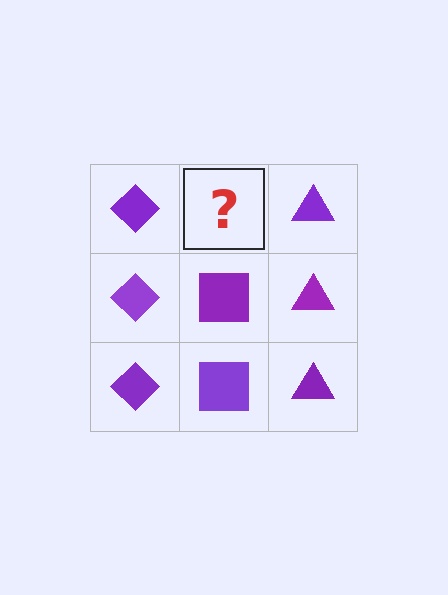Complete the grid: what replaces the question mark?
The question mark should be replaced with a purple square.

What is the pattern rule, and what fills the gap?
The rule is that each column has a consistent shape. The gap should be filled with a purple square.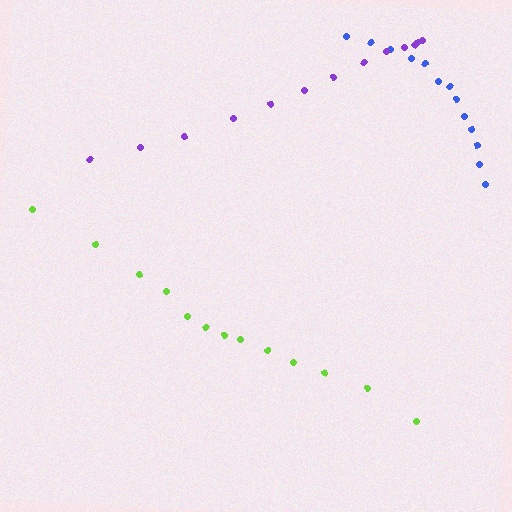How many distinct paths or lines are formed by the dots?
There are 3 distinct paths.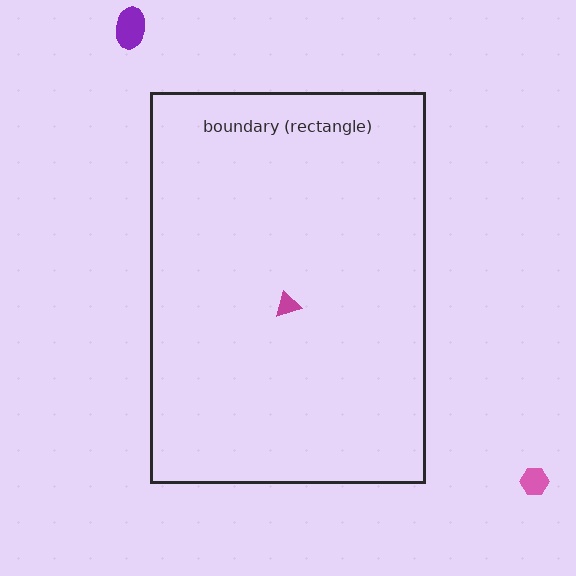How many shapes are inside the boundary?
1 inside, 2 outside.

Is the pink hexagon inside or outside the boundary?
Outside.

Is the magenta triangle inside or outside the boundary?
Inside.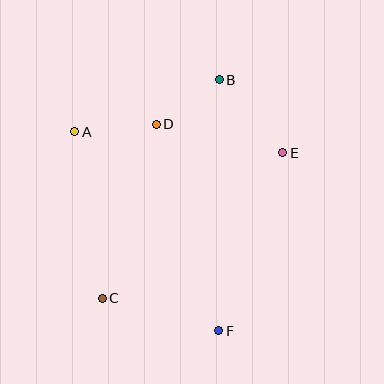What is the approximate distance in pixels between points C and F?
The distance between C and F is approximately 121 pixels.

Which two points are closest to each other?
Points B and D are closest to each other.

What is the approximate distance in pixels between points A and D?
The distance between A and D is approximately 82 pixels.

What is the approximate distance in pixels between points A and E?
The distance between A and E is approximately 209 pixels.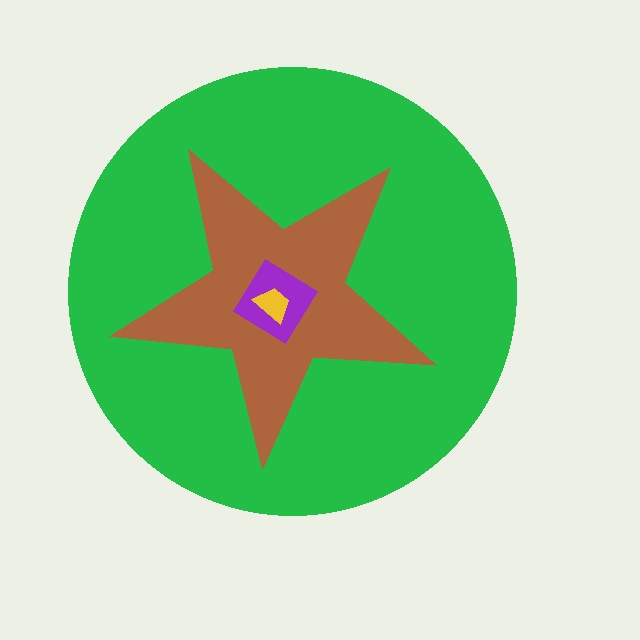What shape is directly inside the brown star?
The purple diamond.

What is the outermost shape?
The green circle.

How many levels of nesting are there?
4.